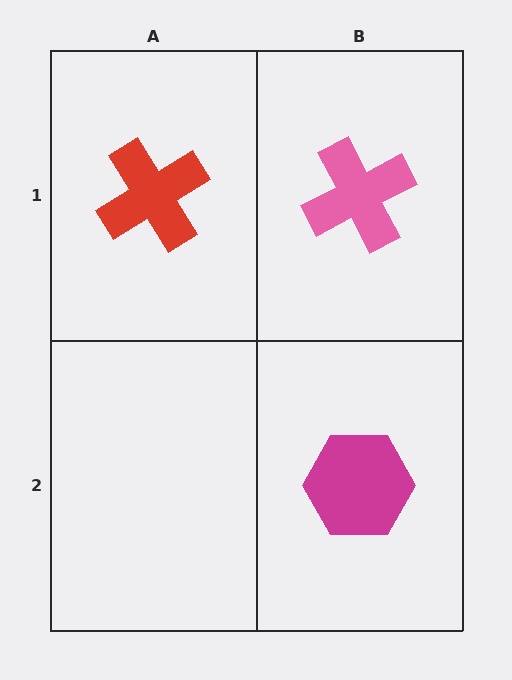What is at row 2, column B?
A magenta hexagon.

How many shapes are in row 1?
2 shapes.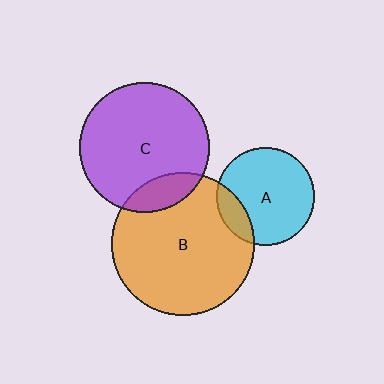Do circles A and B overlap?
Yes.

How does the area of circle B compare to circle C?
Approximately 1.2 times.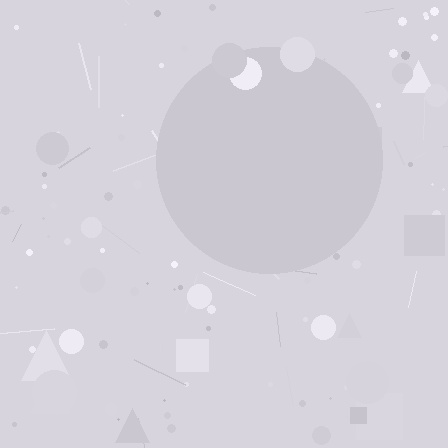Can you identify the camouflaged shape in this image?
The camouflaged shape is a circle.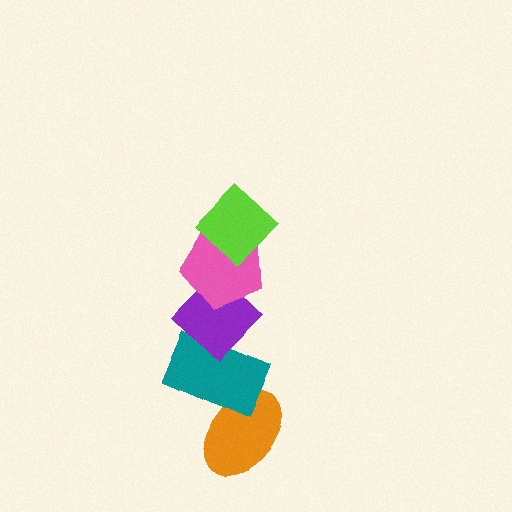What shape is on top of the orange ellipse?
The teal rectangle is on top of the orange ellipse.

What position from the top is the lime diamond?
The lime diamond is 1st from the top.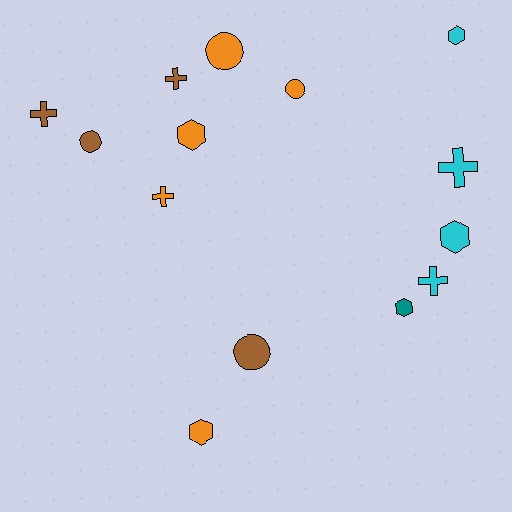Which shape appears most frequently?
Cross, with 5 objects.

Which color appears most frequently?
Orange, with 5 objects.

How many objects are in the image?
There are 14 objects.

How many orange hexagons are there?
There are 2 orange hexagons.